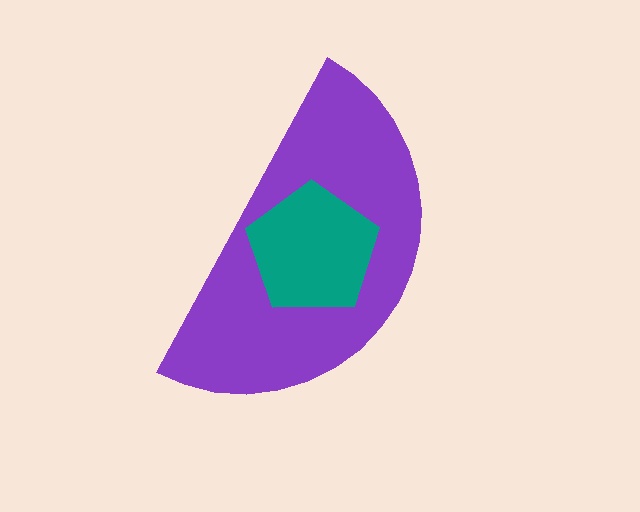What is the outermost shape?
The purple semicircle.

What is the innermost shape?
The teal pentagon.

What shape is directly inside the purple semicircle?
The teal pentagon.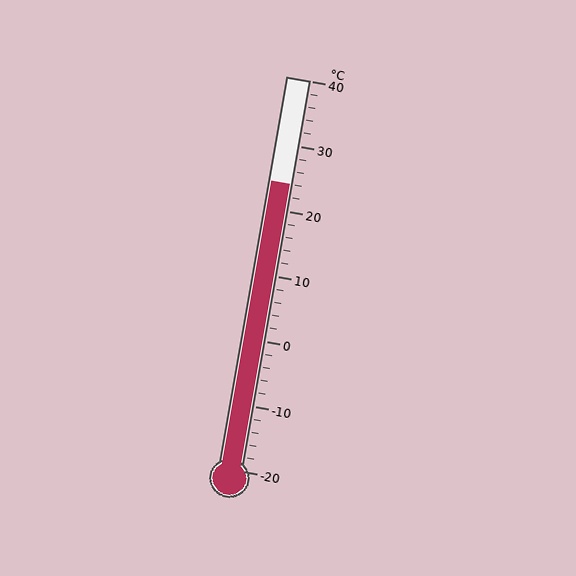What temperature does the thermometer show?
The thermometer shows approximately 24°C.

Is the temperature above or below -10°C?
The temperature is above -10°C.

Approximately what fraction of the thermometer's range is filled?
The thermometer is filled to approximately 75% of its range.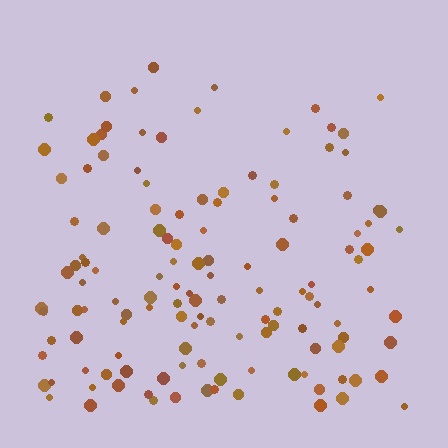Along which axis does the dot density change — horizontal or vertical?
Vertical.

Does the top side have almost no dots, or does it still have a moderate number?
Still a moderate number, just noticeably fewer than the bottom.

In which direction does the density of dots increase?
From top to bottom, with the bottom side densest.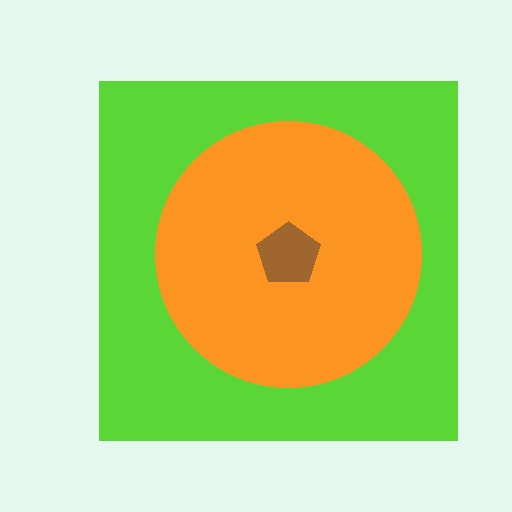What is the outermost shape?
The lime square.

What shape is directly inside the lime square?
The orange circle.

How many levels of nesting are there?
3.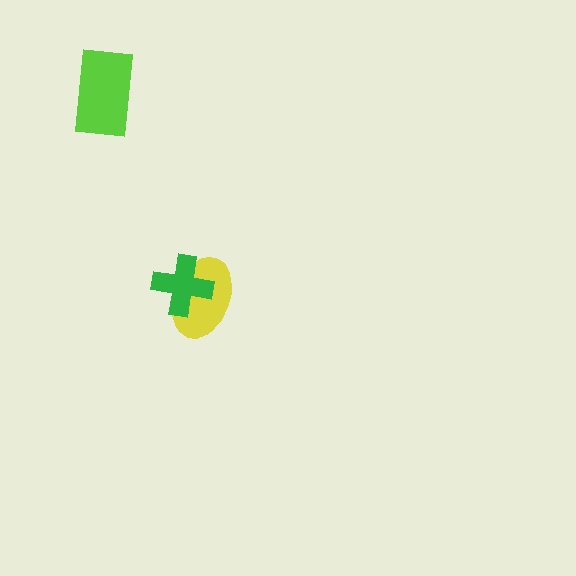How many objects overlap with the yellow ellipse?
1 object overlaps with the yellow ellipse.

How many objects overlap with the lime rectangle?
0 objects overlap with the lime rectangle.